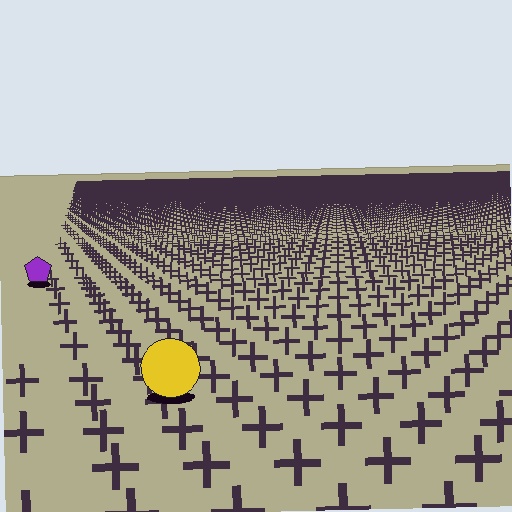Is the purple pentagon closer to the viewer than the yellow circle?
No. The yellow circle is closer — you can tell from the texture gradient: the ground texture is coarser near it.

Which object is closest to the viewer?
The yellow circle is closest. The texture marks near it are larger and more spread out.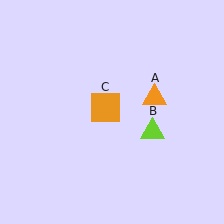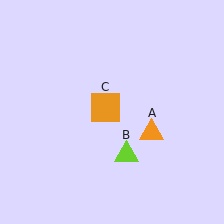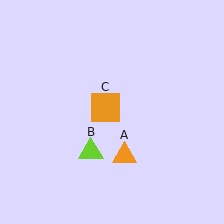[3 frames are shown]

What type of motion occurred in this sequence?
The orange triangle (object A), lime triangle (object B) rotated clockwise around the center of the scene.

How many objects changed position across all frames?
2 objects changed position: orange triangle (object A), lime triangle (object B).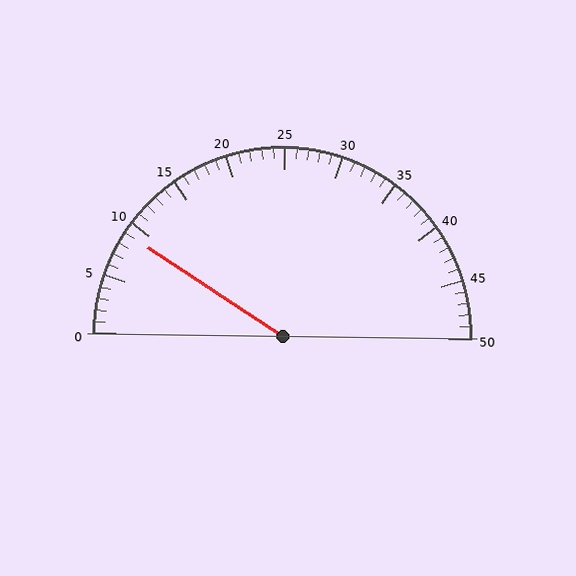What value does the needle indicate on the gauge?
The needle indicates approximately 9.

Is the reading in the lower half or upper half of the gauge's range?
The reading is in the lower half of the range (0 to 50).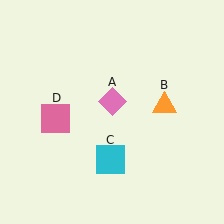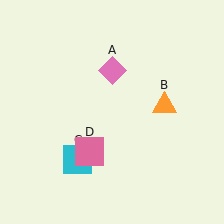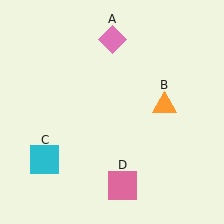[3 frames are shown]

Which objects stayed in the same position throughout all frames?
Orange triangle (object B) remained stationary.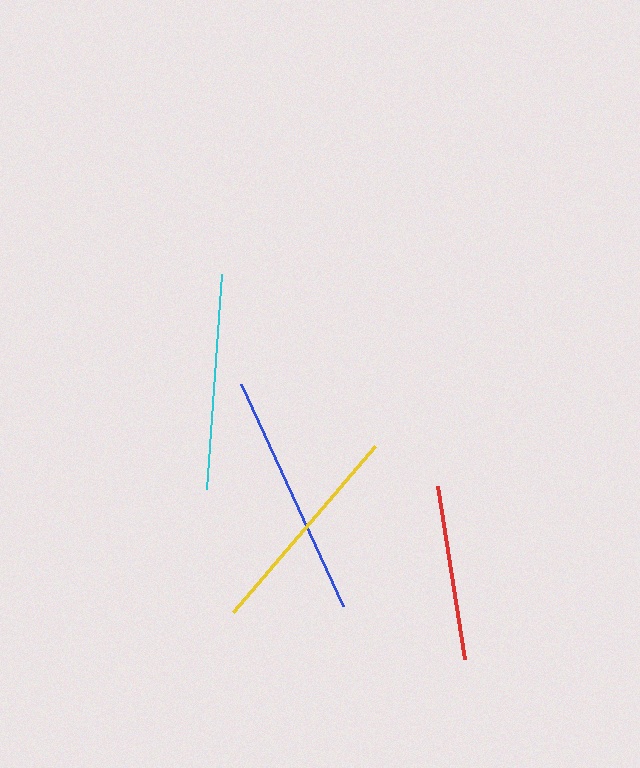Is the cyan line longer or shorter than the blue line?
The blue line is longer than the cyan line.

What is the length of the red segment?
The red segment is approximately 175 pixels long.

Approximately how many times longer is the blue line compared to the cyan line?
The blue line is approximately 1.1 times the length of the cyan line.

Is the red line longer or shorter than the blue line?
The blue line is longer than the red line.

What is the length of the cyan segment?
The cyan segment is approximately 215 pixels long.